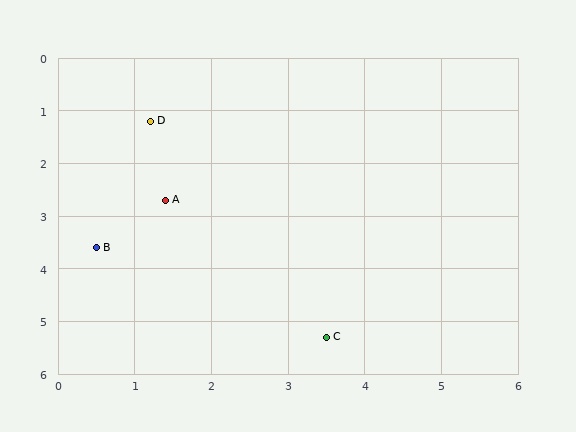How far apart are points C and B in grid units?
Points C and B are about 3.4 grid units apart.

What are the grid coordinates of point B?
Point B is at approximately (0.5, 3.6).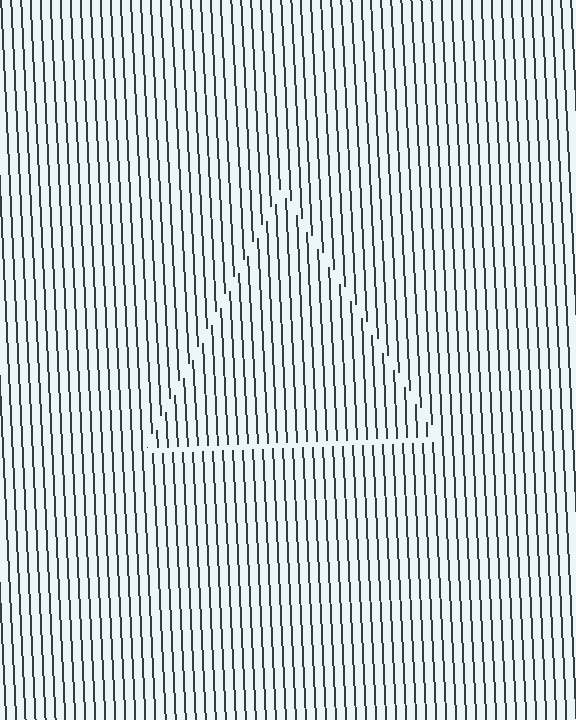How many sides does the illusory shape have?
3 sides — the line-ends trace a triangle.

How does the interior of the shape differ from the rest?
The interior of the shape contains the same grating, shifted by half a period — the contour is defined by the phase discontinuity where line-ends from the inner and outer gratings abut.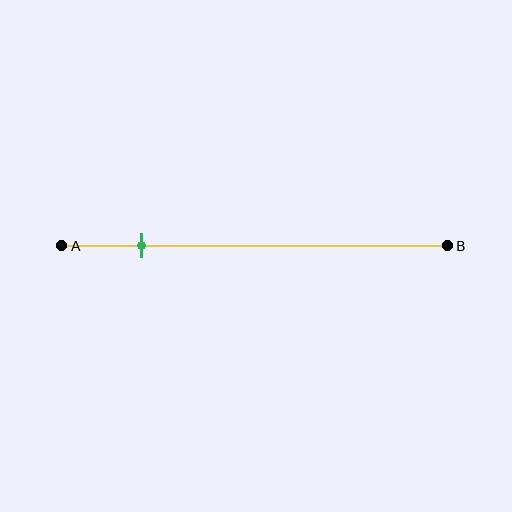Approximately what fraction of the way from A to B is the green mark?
The green mark is approximately 20% of the way from A to B.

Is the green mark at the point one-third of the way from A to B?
No, the mark is at about 20% from A, not at the 33% one-third point.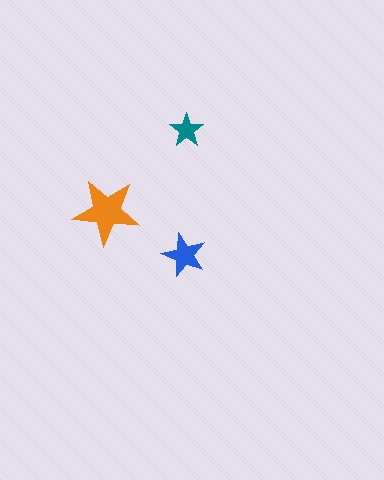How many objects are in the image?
There are 3 objects in the image.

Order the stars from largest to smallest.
the orange one, the blue one, the teal one.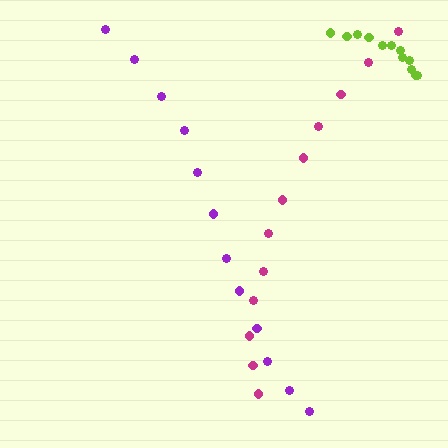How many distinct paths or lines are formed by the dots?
There are 3 distinct paths.